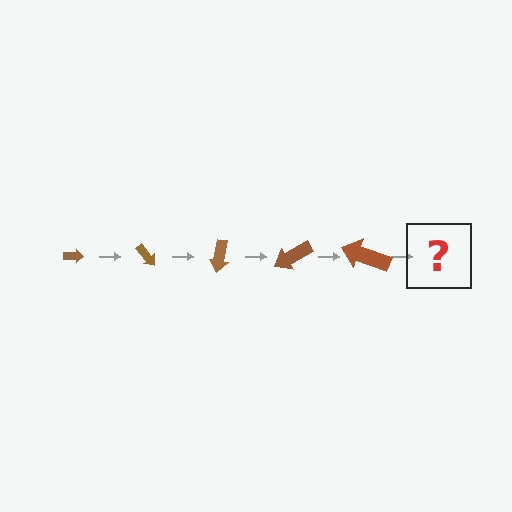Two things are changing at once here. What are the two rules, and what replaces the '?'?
The two rules are that the arrow grows larger each step and it rotates 50 degrees each step. The '?' should be an arrow, larger than the previous one and rotated 250 degrees from the start.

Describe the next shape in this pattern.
It should be an arrow, larger than the previous one and rotated 250 degrees from the start.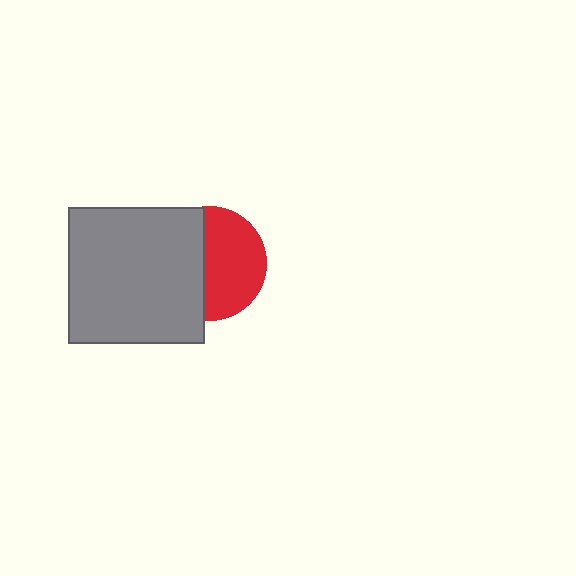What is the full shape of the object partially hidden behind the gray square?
The partially hidden object is a red circle.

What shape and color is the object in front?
The object in front is a gray square.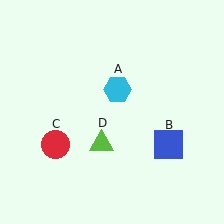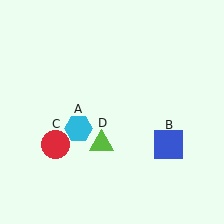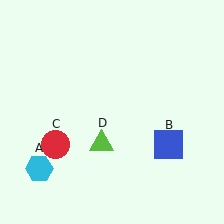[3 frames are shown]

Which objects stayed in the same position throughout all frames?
Blue square (object B) and red circle (object C) and lime triangle (object D) remained stationary.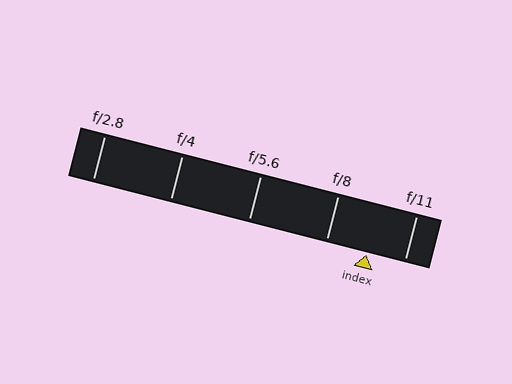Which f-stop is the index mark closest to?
The index mark is closest to f/11.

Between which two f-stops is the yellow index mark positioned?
The index mark is between f/8 and f/11.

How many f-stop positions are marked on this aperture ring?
There are 5 f-stop positions marked.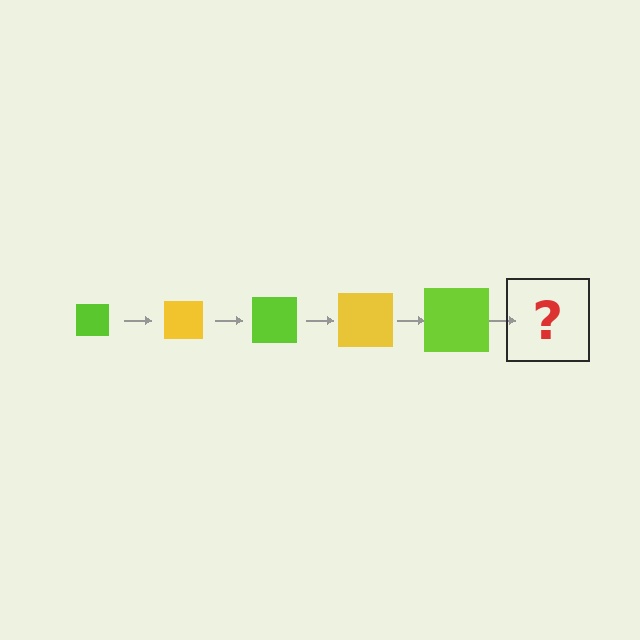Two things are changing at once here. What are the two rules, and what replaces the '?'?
The two rules are that the square grows larger each step and the color cycles through lime and yellow. The '?' should be a yellow square, larger than the previous one.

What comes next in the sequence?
The next element should be a yellow square, larger than the previous one.